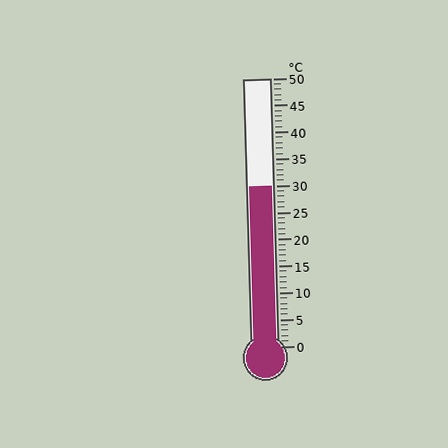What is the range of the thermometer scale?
The thermometer scale ranges from 0°C to 50°C.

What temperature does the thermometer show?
The thermometer shows approximately 30°C.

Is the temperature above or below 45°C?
The temperature is below 45°C.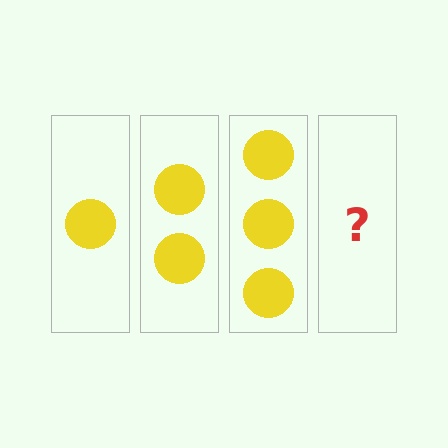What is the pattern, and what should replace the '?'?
The pattern is that each step adds one more circle. The '?' should be 4 circles.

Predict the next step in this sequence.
The next step is 4 circles.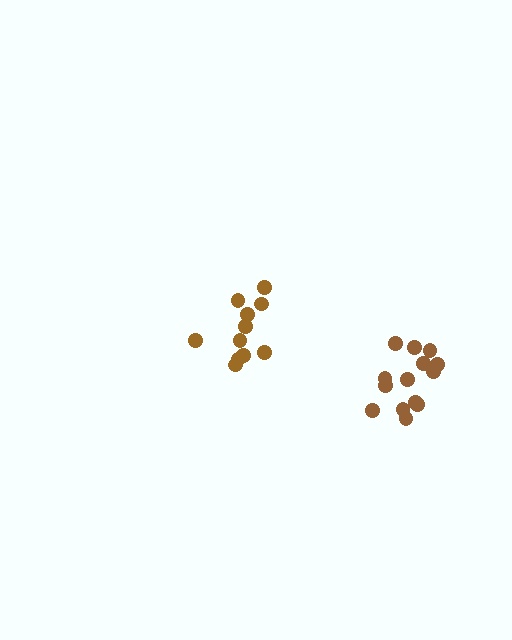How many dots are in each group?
Group 1: 11 dots, Group 2: 14 dots (25 total).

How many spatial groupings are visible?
There are 2 spatial groupings.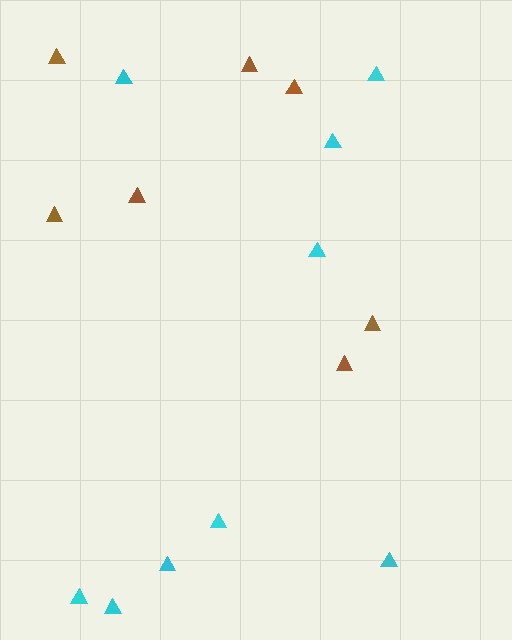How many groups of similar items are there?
There are 2 groups: one group of brown triangles (7) and one group of cyan triangles (9).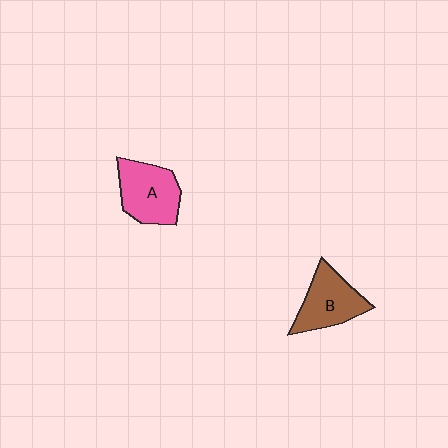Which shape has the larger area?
Shape A (pink).